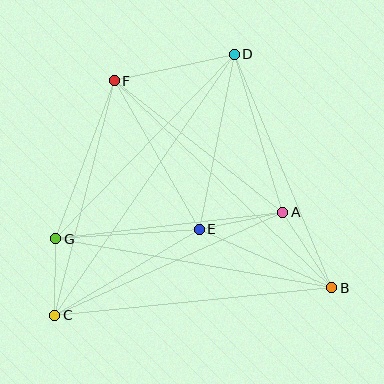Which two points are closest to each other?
Points C and G are closest to each other.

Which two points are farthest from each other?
Points C and D are farthest from each other.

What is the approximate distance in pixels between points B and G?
The distance between B and G is approximately 280 pixels.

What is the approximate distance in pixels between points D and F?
The distance between D and F is approximately 123 pixels.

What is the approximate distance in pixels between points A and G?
The distance between A and G is approximately 228 pixels.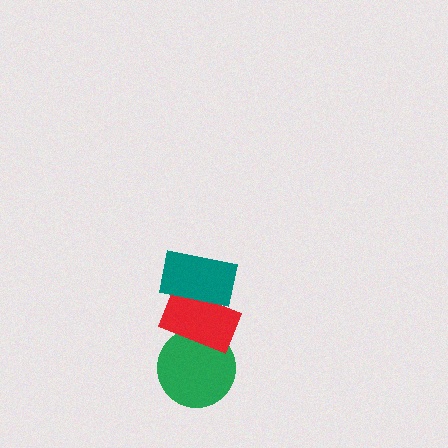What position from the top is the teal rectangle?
The teal rectangle is 1st from the top.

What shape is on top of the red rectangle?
The teal rectangle is on top of the red rectangle.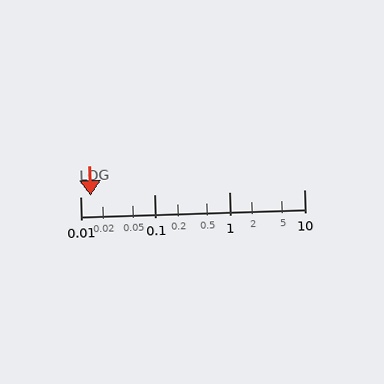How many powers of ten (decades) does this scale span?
The scale spans 3 decades, from 0.01 to 10.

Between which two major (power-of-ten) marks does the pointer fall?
The pointer is between 0.01 and 0.1.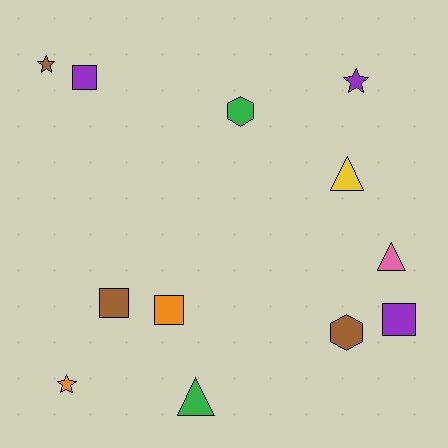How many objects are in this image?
There are 12 objects.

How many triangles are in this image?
There are 3 triangles.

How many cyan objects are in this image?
There are no cyan objects.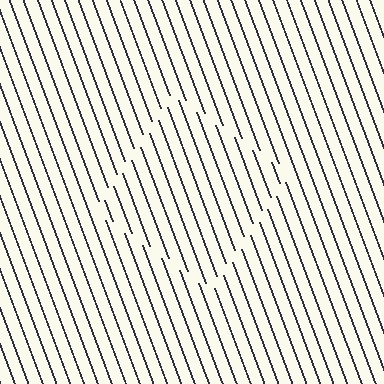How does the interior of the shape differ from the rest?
The interior of the shape contains the same grating, shifted by half a period — the contour is defined by the phase discontinuity where line-ends from the inner and outer gratings abut.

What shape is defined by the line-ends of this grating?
An illusory square. The interior of the shape contains the same grating, shifted by half a period — the contour is defined by the phase discontinuity where line-ends from the inner and outer gratings abut.